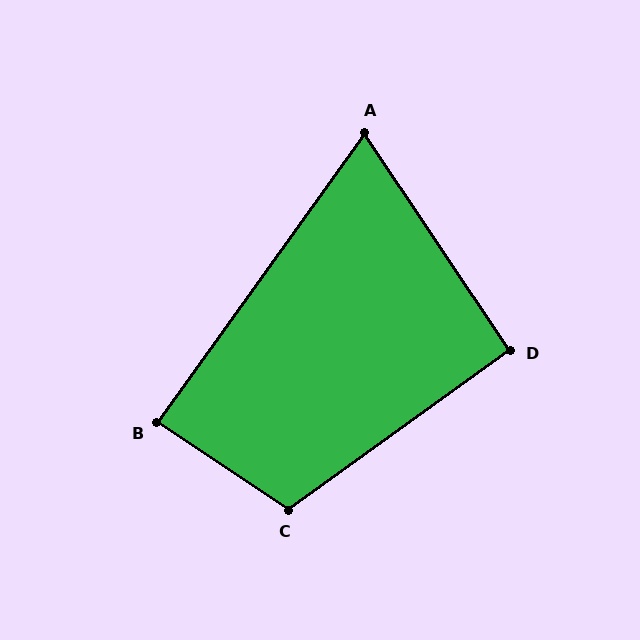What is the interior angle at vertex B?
Approximately 88 degrees (approximately right).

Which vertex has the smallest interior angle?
A, at approximately 69 degrees.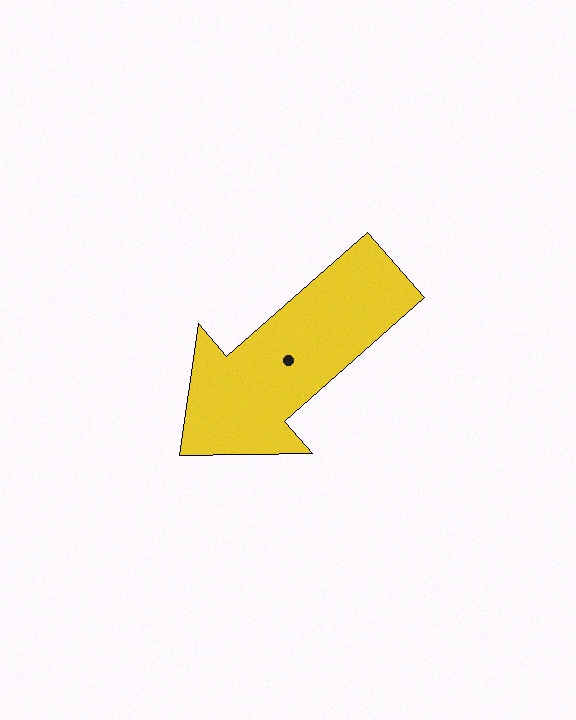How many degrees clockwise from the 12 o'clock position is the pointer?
Approximately 229 degrees.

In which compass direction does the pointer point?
Southwest.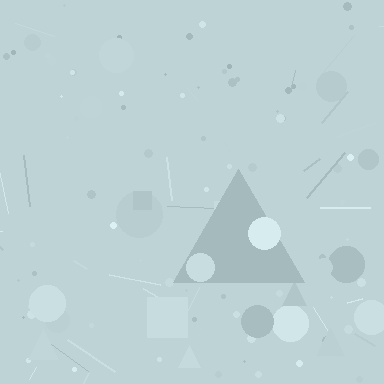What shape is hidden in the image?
A triangle is hidden in the image.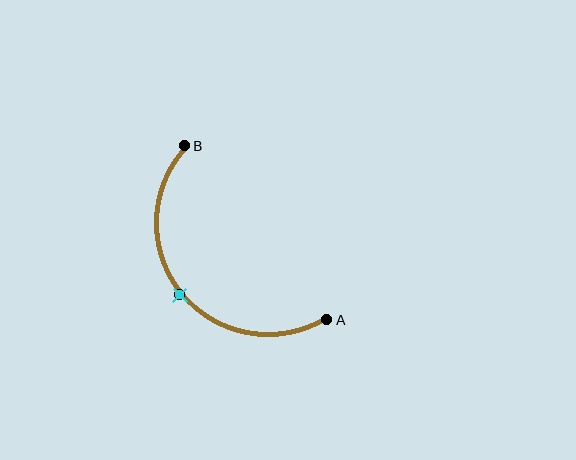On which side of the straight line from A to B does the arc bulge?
The arc bulges below and to the left of the straight line connecting A and B.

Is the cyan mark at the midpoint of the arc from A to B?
Yes. The cyan mark lies on the arc at equal arc-length from both A and B — it is the arc midpoint.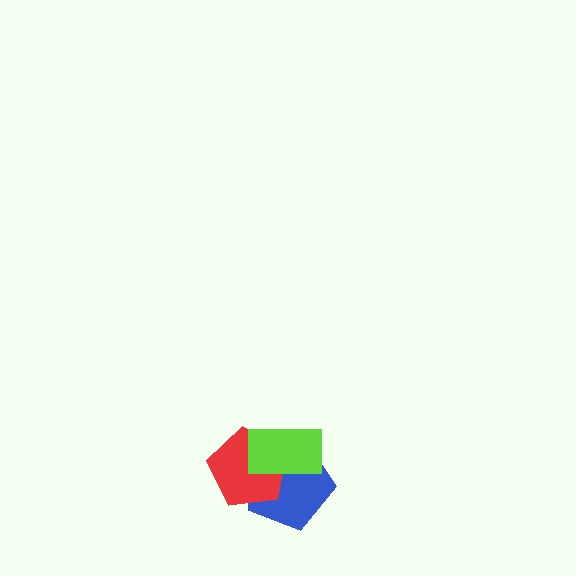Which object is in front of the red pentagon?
The lime rectangle is in front of the red pentagon.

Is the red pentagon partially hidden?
Yes, it is partially covered by another shape.